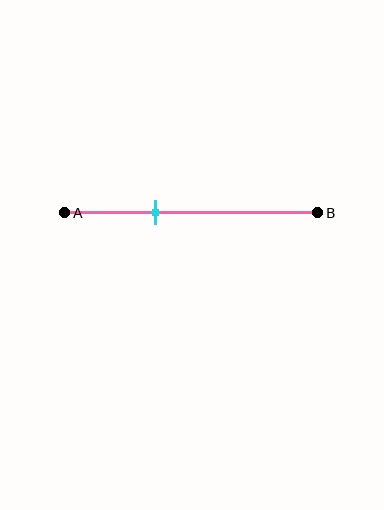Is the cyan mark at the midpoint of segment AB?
No, the mark is at about 35% from A, not at the 50% midpoint.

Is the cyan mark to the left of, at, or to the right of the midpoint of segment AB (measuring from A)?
The cyan mark is to the left of the midpoint of segment AB.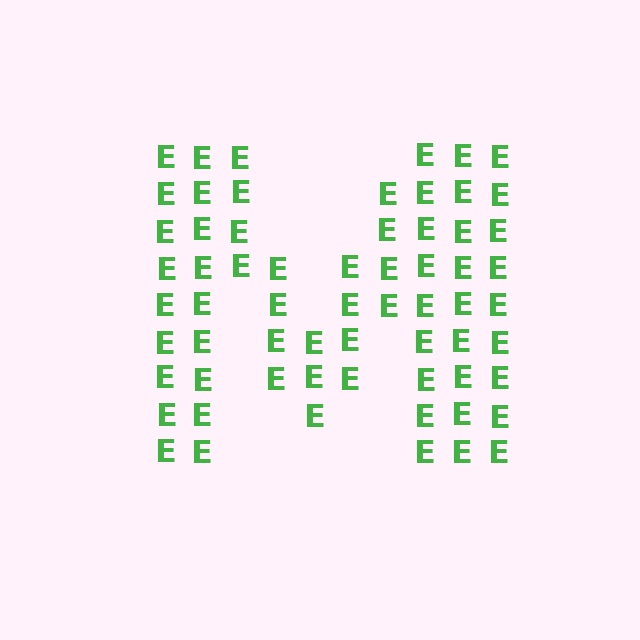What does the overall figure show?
The overall figure shows the letter M.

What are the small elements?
The small elements are letter E's.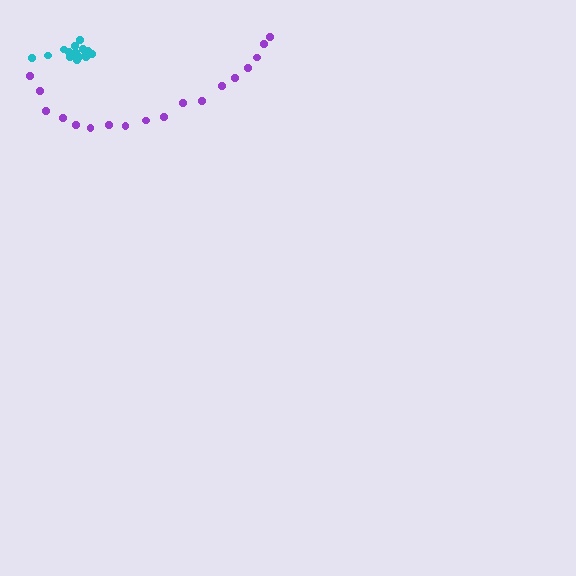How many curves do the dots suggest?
There are 2 distinct paths.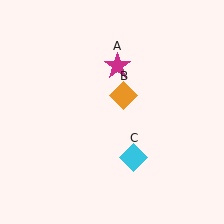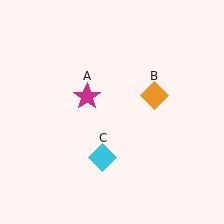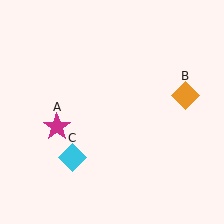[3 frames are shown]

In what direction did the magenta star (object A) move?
The magenta star (object A) moved down and to the left.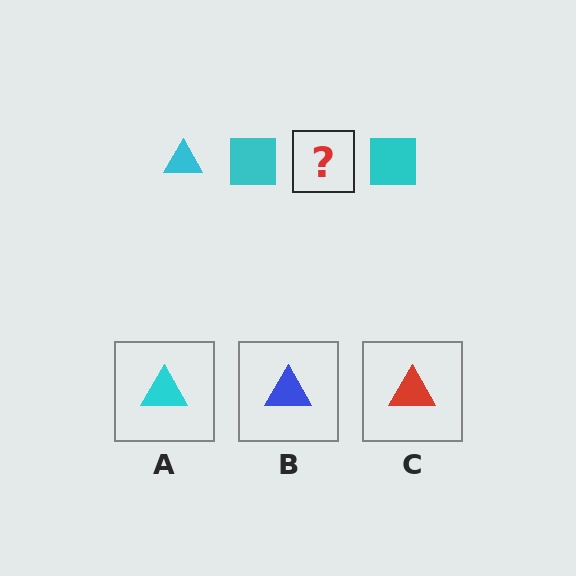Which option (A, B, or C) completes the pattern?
A.